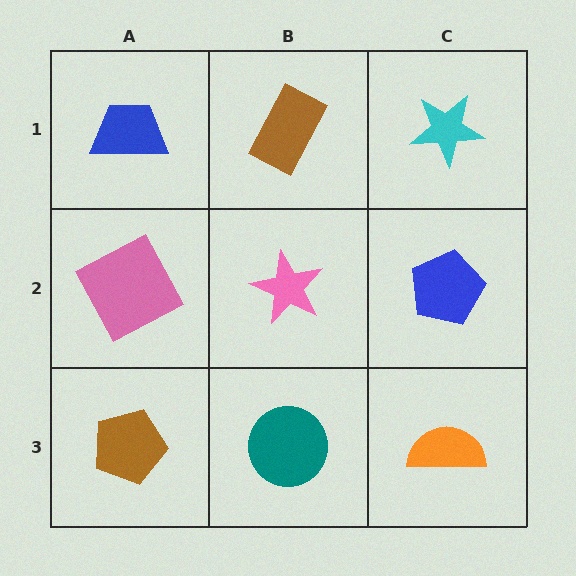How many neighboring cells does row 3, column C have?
2.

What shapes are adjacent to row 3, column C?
A blue pentagon (row 2, column C), a teal circle (row 3, column B).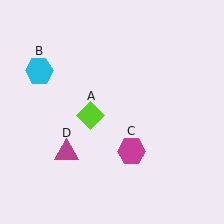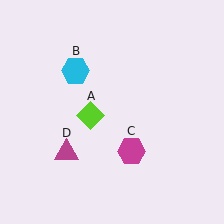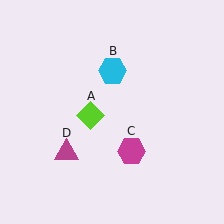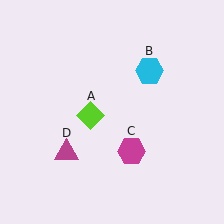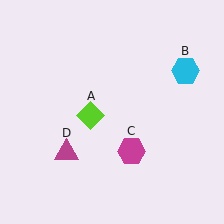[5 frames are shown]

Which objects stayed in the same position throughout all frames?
Lime diamond (object A) and magenta hexagon (object C) and magenta triangle (object D) remained stationary.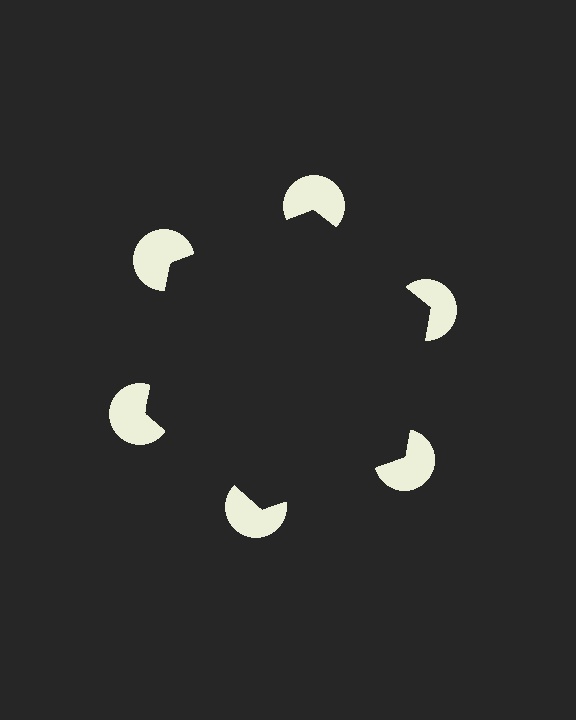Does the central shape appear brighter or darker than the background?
It typically appears slightly darker than the background, even though no actual brightness change is drawn.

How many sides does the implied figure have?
6 sides.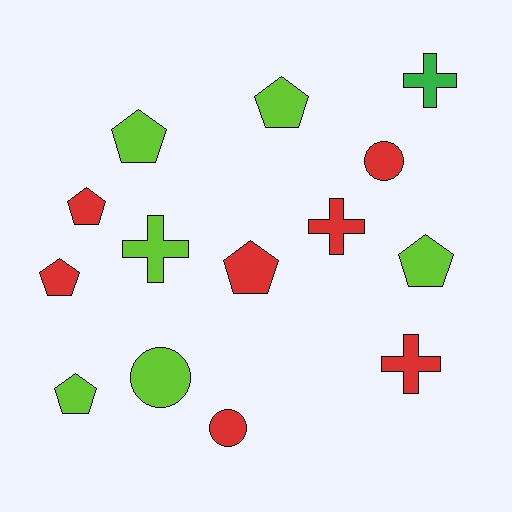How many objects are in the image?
There are 14 objects.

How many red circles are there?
There are 2 red circles.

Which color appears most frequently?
Red, with 7 objects.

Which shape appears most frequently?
Pentagon, with 7 objects.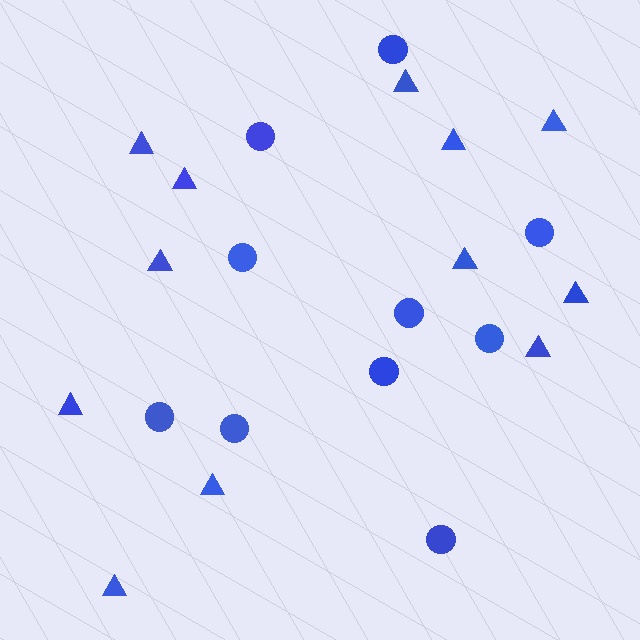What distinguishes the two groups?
There are 2 groups: one group of circles (10) and one group of triangles (12).